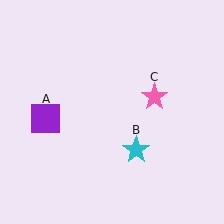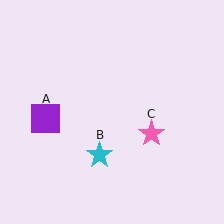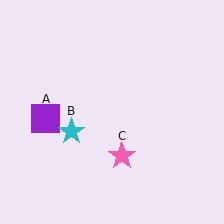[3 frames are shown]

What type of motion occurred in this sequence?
The cyan star (object B), pink star (object C) rotated clockwise around the center of the scene.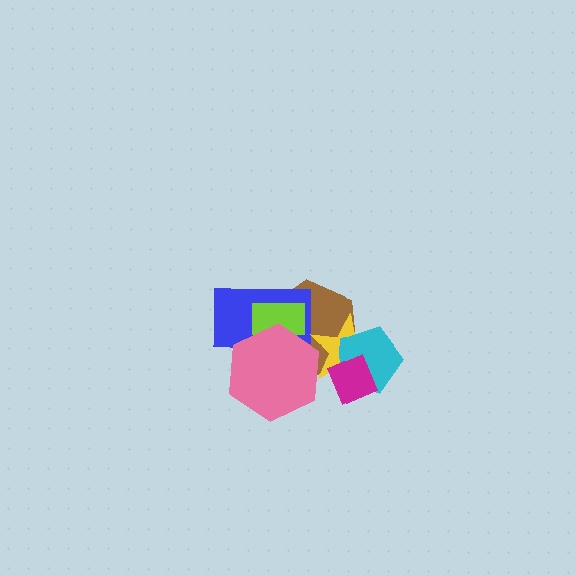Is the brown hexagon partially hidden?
Yes, it is partially covered by another shape.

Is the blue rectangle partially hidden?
Yes, it is partially covered by another shape.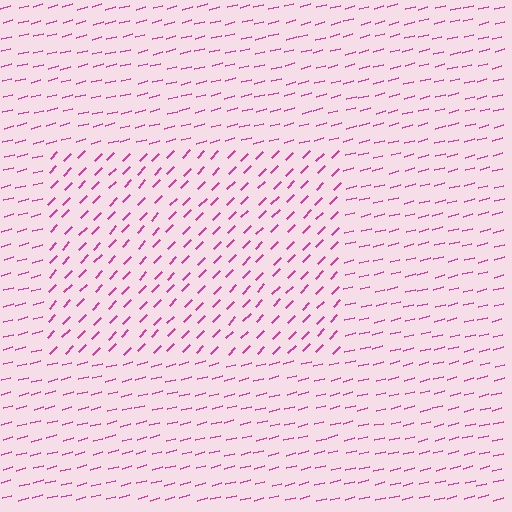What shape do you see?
I see a rectangle.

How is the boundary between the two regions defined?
The boundary is defined purely by a change in line orientation (approximately 31 degrees difference). All lines are the same color and thickness.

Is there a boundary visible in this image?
Yes, there is a texture boundary formed by a change in line orientation.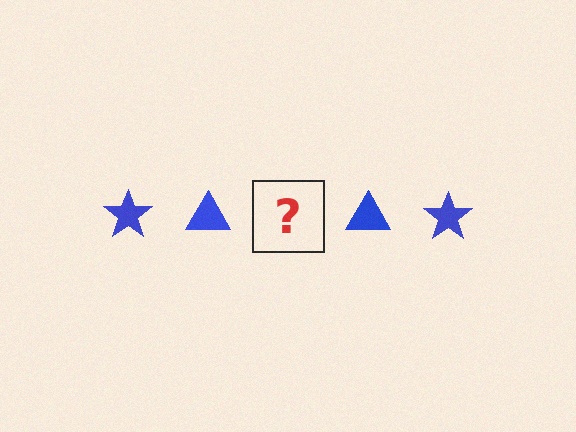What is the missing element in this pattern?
The missing element is a blue star.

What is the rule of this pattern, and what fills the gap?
The rule is that the pattern cycles through star, triangle shapes in blue. The gap should be filled with a blue star.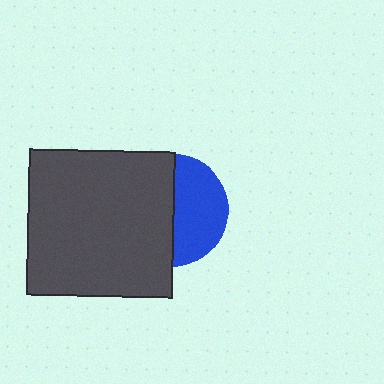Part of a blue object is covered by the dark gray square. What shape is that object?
It is a circle.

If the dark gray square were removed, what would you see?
You would see the complete blue circle.